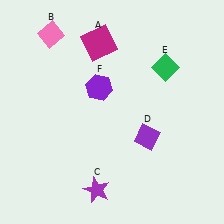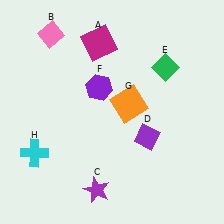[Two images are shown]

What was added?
An orange square (G), a cyan cross (H) were added in Image 2.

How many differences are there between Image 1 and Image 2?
There are 2 differences between the two images.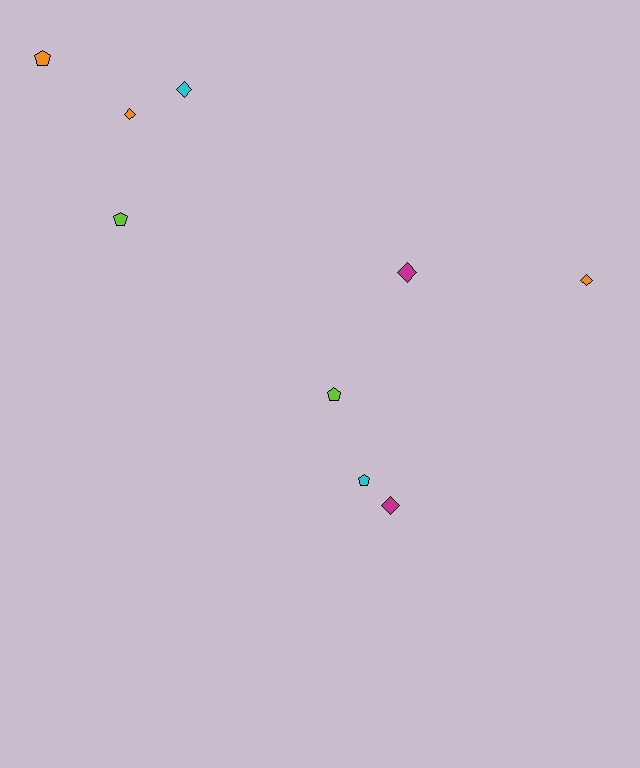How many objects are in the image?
There are 9 objects.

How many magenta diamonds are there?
There are 2 magenta diamonds.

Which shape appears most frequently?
Diamond, with 5 objects.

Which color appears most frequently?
Orange, with 3 objects.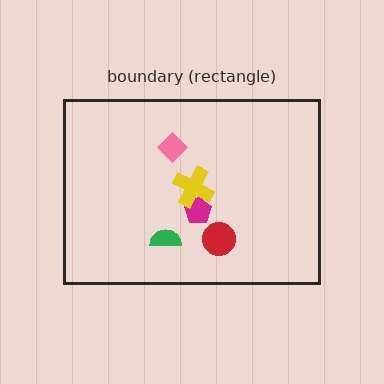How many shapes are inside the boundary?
5 inside, 0 outside.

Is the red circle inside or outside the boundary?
Inside.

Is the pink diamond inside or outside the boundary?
Inside.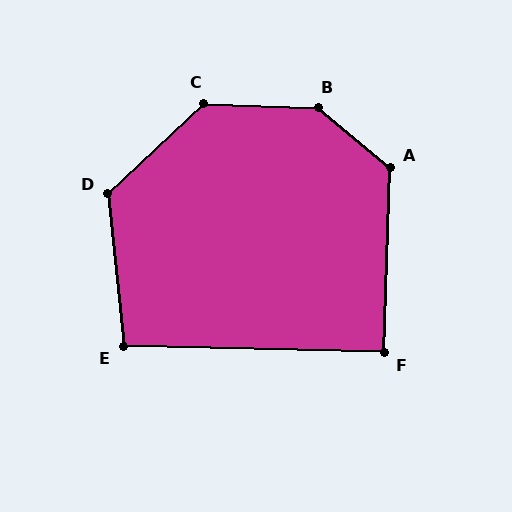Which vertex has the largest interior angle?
B, at approximately 142 degrees.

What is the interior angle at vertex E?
Approximately 97 degrees (obtuse).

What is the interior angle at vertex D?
Approximately 127 degrees (obtuse).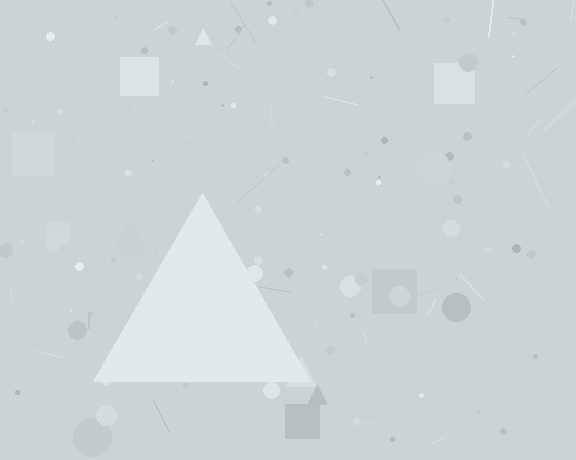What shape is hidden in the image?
A triangle is hidden in the image.